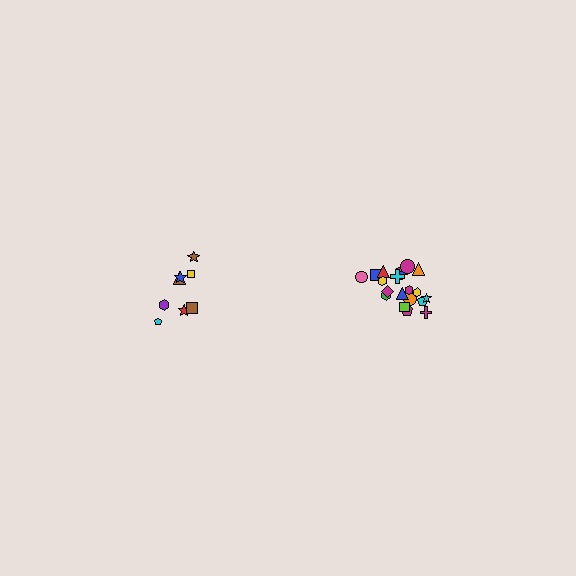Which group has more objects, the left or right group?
The right group.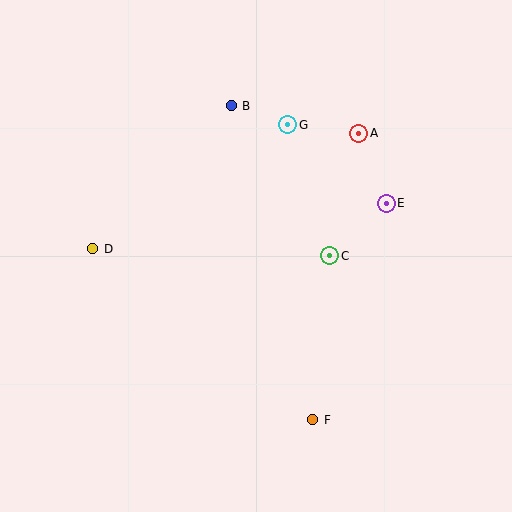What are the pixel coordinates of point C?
Point C is at (330, 256).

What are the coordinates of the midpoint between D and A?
The midpoint between D and A is at (226, 191).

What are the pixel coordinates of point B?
Point B is at (231, 106).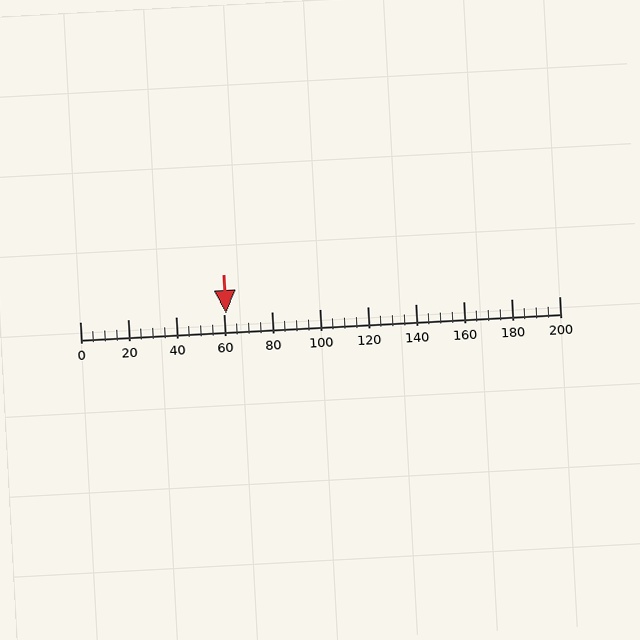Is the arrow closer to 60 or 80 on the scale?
The arrow is closer to 60.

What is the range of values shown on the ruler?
The ruler shows values from 0 to 200.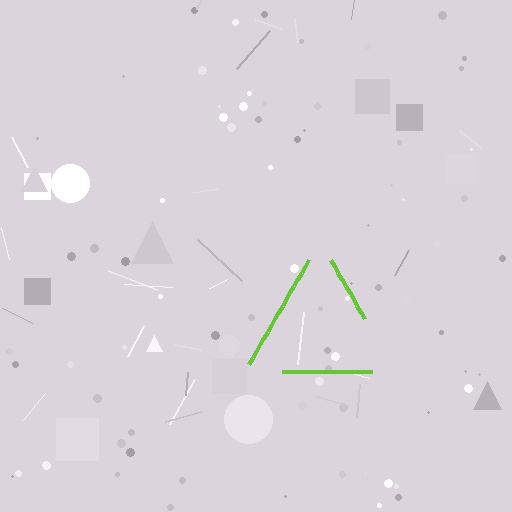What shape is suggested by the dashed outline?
The dashed outline suggests a triangle.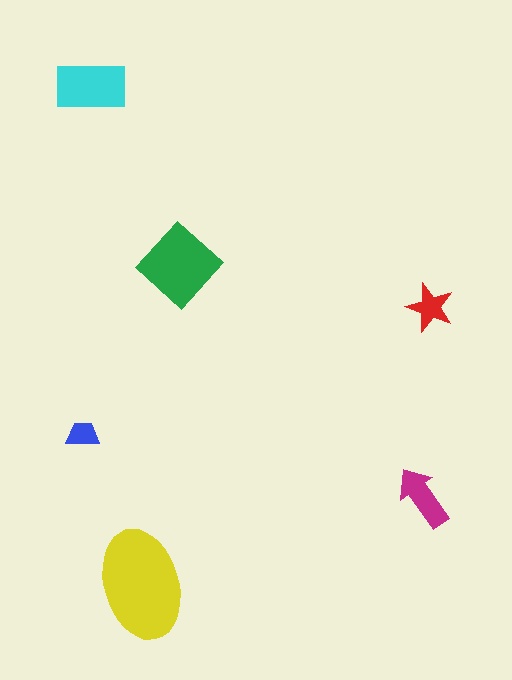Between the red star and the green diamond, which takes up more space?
The green diamond.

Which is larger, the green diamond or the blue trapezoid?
The green diamond.